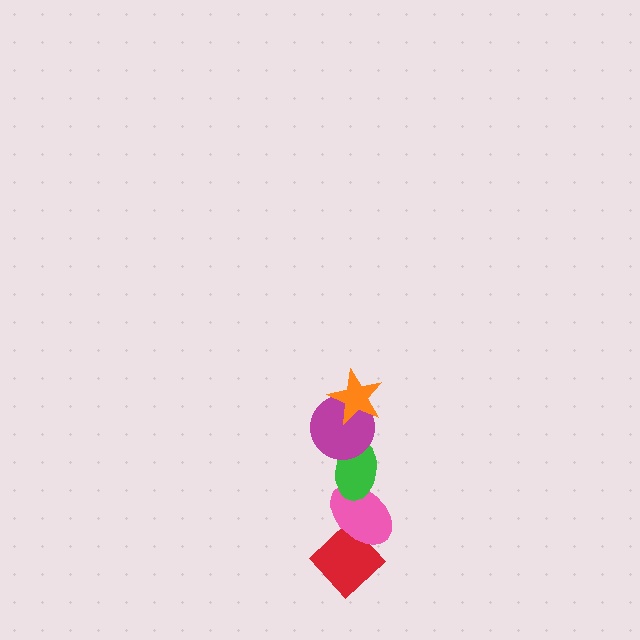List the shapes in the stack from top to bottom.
From top to bottom: the orange star, the magenta circle, the green ellipse, the pink ellipse, the red diamond.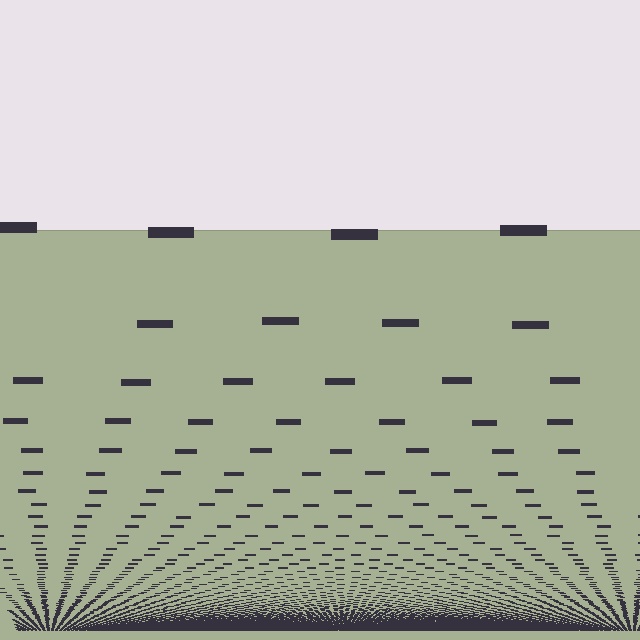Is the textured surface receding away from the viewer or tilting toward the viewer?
The surface appears to tilt toward the viewer. Texture elements get larger and sparser toward the top.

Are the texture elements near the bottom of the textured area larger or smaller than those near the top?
Smaller. The gradient is inverted — elements near the bottom are smaller and denser.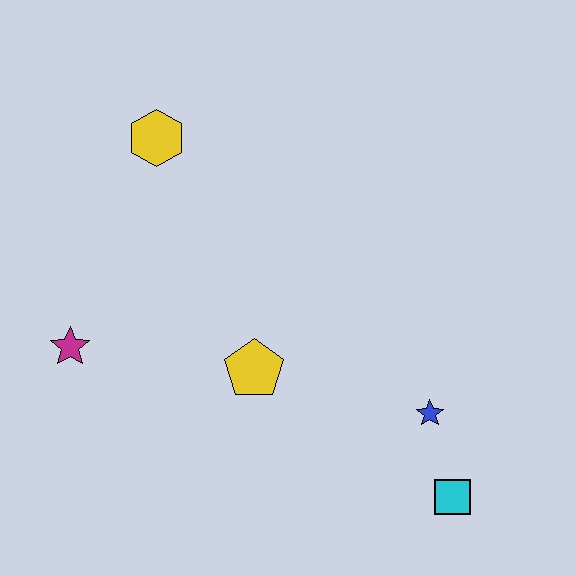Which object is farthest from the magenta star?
The cyan square is farthest from the magenta star.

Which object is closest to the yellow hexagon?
The magenta star is closest to the yellow hexagon.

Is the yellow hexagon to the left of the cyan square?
Yes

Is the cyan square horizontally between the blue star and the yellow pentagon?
No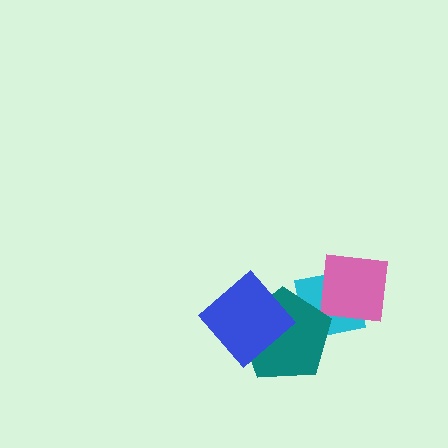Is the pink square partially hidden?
No, no other shape covers it.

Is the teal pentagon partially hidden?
Yes, it is partially covered by another shape.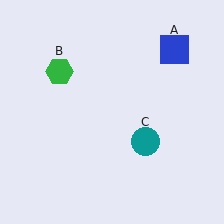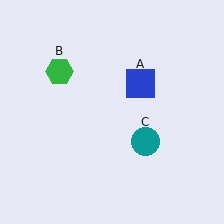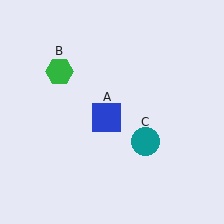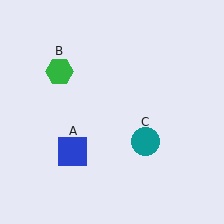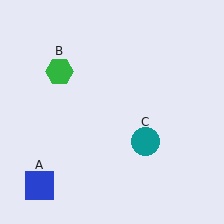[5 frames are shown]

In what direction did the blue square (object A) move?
The blue square (object A) moved down and to the left.